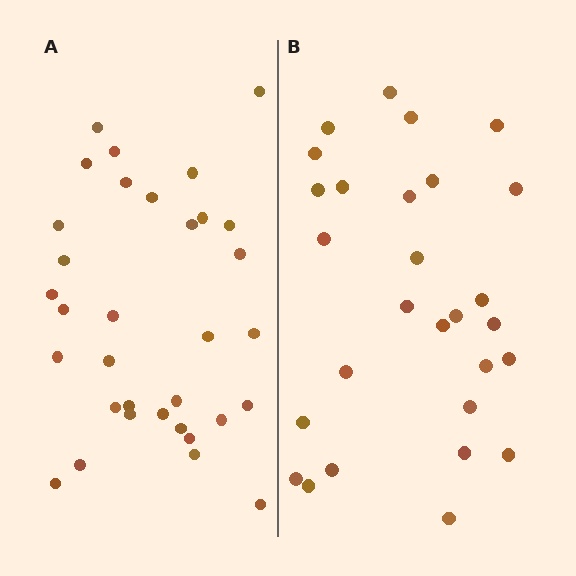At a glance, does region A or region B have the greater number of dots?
Region A (the left region) has more dots.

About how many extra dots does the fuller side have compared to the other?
Region A has about 5 more dots than region B.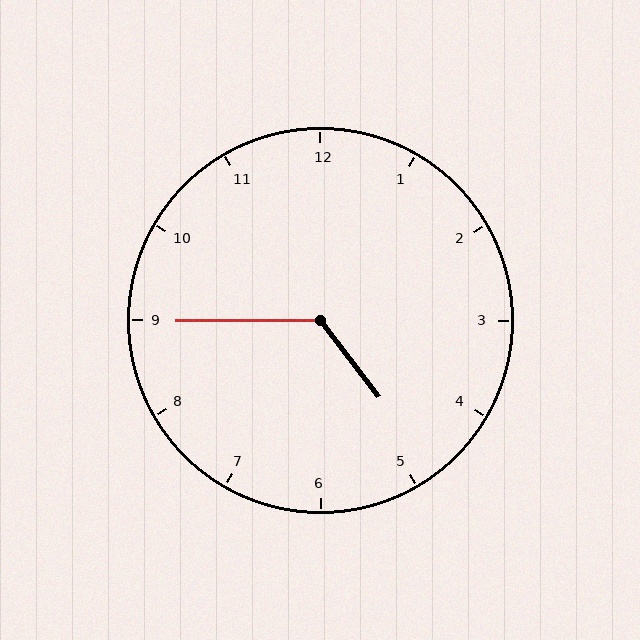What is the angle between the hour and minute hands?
Approximately 128 degrees.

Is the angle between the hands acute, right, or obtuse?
It is obtuse.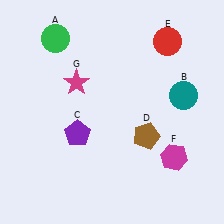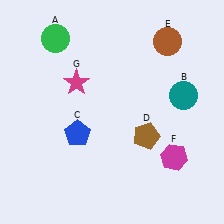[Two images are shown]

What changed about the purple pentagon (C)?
In Image 1, C is purple. In Image 2, it changed to blue.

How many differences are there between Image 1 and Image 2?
There are 2 differences between the two images.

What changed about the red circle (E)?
In Image 1, E is red. In Image 2, it changed to brown.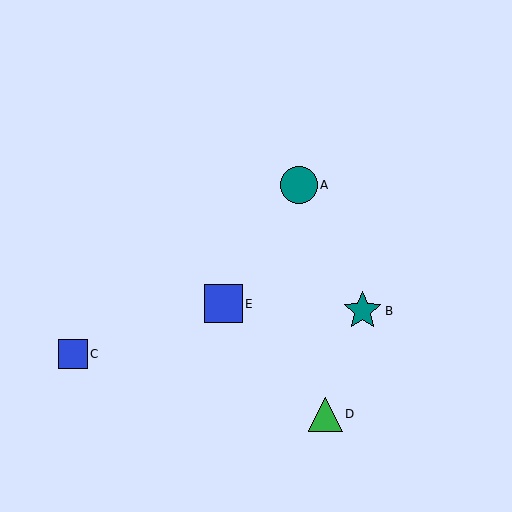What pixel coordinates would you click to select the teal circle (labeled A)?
Click at (299, 185) to select the teal circle A.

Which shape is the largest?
The teal star (labeled B) is the largest.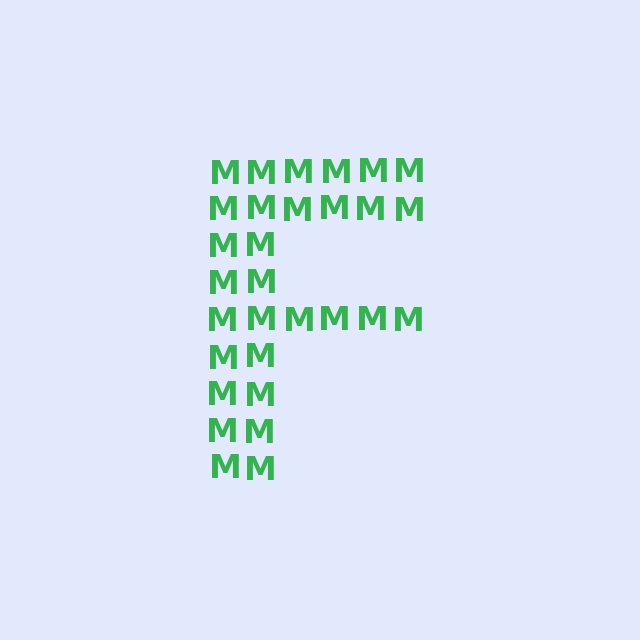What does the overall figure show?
The overall figure shows the letter F.